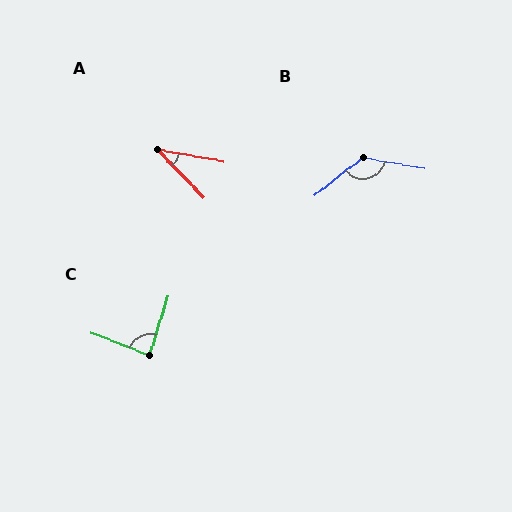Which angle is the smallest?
A, at approximately 36 degrees.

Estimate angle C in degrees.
Approximately 87 degrees.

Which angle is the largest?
B, at approximately 132 degrees.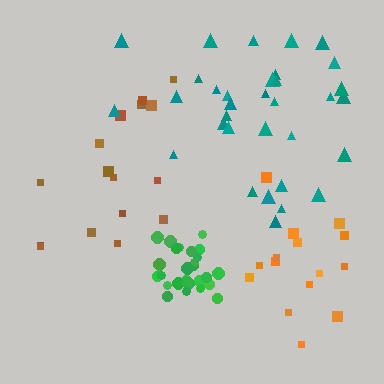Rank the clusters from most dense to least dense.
green, teal, orange, brown.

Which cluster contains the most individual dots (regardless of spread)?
Teal (33).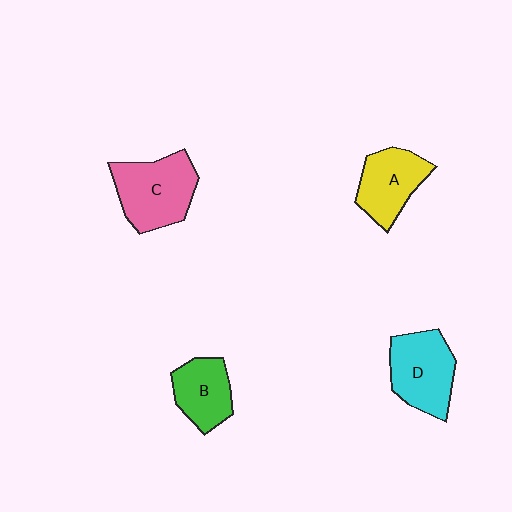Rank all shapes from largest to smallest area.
From largest to smallest: C (pink), D (cyan), A (yellow), B (green).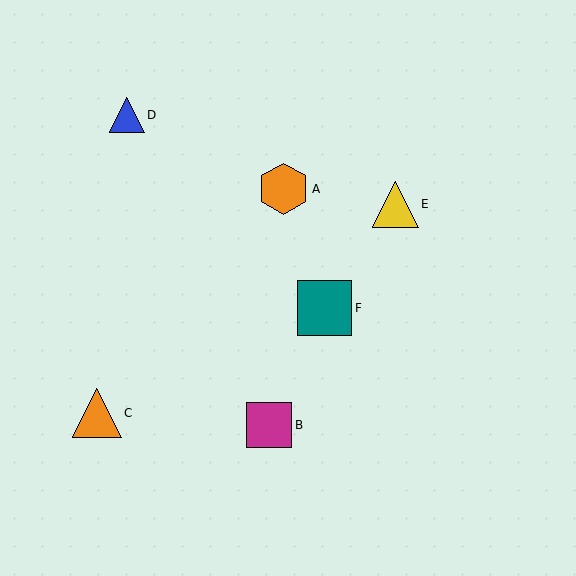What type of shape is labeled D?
Shape D is a blue triangle.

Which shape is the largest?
The teal square (labeled F) is the largest.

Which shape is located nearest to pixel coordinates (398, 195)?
The yellow triangle (labeled E) at (395, 204) is nearest to that location.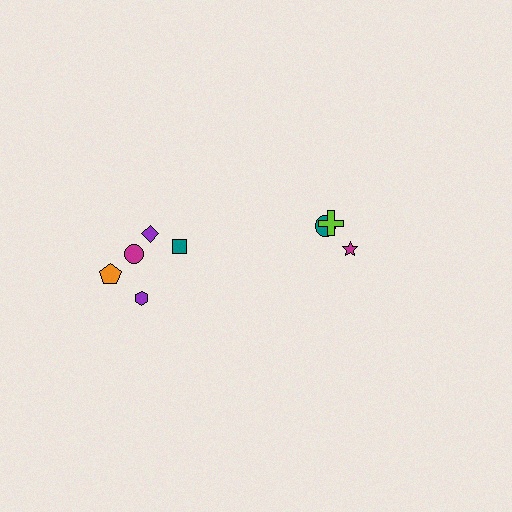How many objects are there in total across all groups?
There are 8 objects.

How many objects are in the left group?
There are 5 objects.